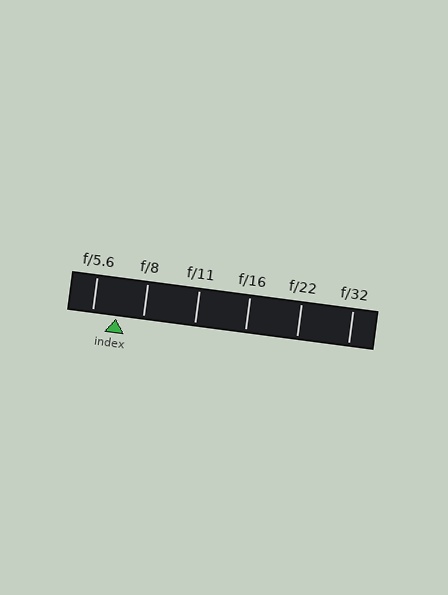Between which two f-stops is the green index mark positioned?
The index mark is between f/5.6 and f/8.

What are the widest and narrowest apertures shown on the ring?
The widest aperture shown is f/5.6 and the narrowest is f/32.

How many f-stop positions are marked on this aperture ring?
There are 6 f-stop positions marked.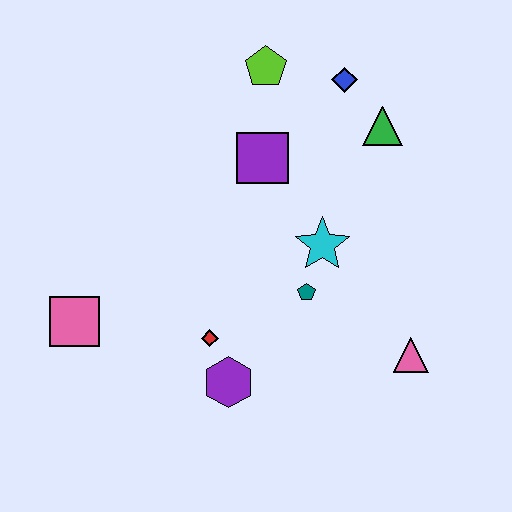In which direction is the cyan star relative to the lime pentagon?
The cyan star is below the lime pentagon.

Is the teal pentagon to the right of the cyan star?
No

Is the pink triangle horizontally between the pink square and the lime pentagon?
No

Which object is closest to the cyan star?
The teal pentagon is closest to the cyan star.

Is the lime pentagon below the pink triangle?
No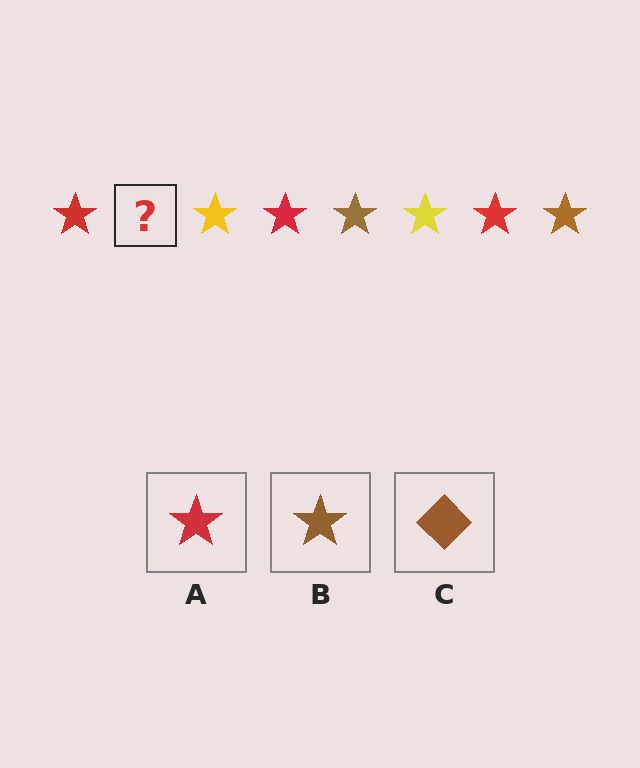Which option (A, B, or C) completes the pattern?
B.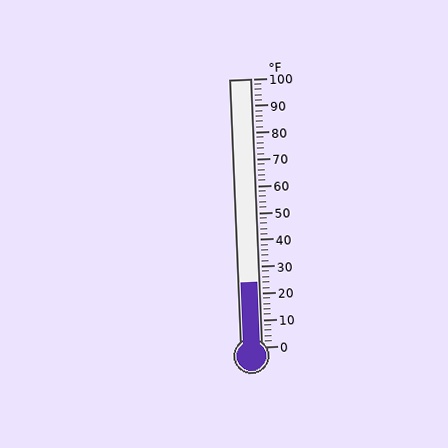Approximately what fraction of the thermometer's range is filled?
The thermometer is filled to approximately 25% of its range.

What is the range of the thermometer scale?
The thermometer scale ranges from 0°F to 100°F.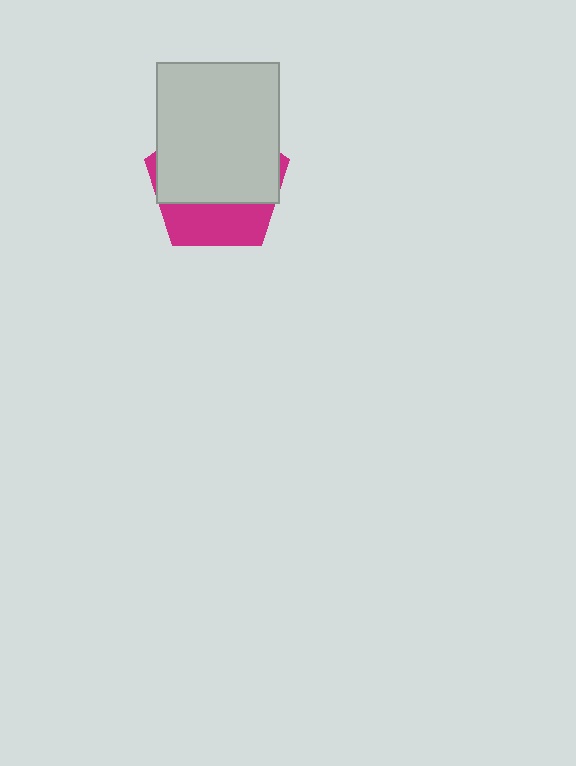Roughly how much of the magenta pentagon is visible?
A small part of it is visible (roughly 34%).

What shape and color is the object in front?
The object in front is a light gray rectangle.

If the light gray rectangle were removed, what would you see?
You would see the complete magenta pentagon.